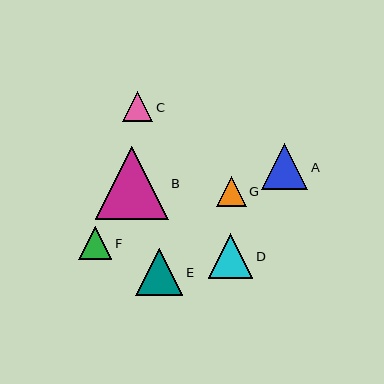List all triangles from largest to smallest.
From largest to smallest: B, E, A, D, F, C, G.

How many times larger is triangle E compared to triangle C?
Triangle E is approximately 1.6 times the size of triangle C.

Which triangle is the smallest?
Triangle G is the smallest with a size of approximately 30 pixels.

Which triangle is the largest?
Triangle B is the largest with a size of approximately 73 pixels.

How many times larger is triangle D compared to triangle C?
Triangle D is approximately 1.5 times the size of triangle C.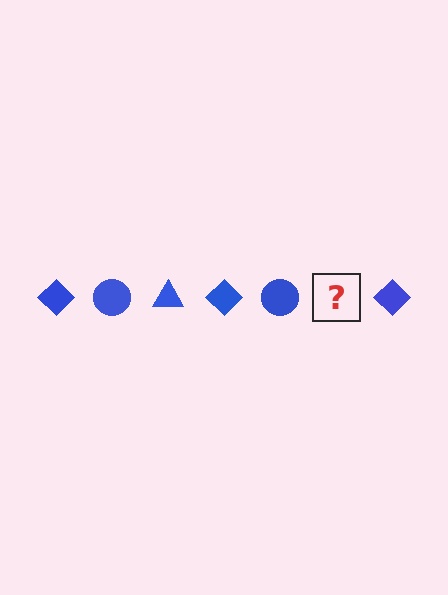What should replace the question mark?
The question mark should be replaced with a blue triangle.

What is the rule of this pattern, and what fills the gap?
The rule is that the pattern cycles through diamond, circle, triangle shapes in blue. The gap should be filled with a blue triangle.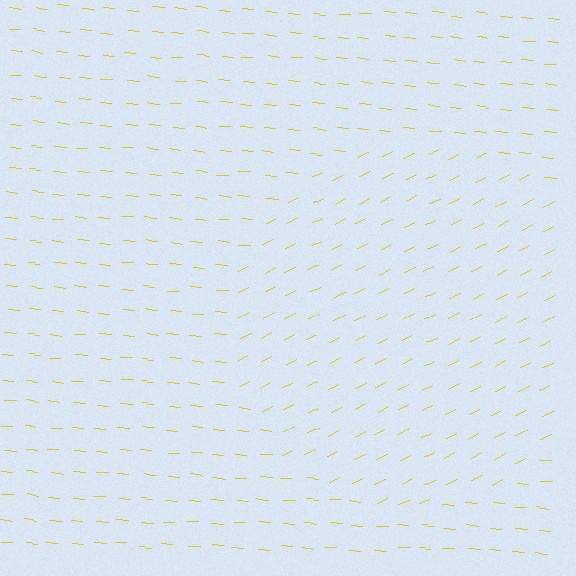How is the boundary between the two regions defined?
The boundary is defined purely by a change in line orientation (approximately 32 degrees difference). All lines are the same color and thickness.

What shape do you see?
I see a circle.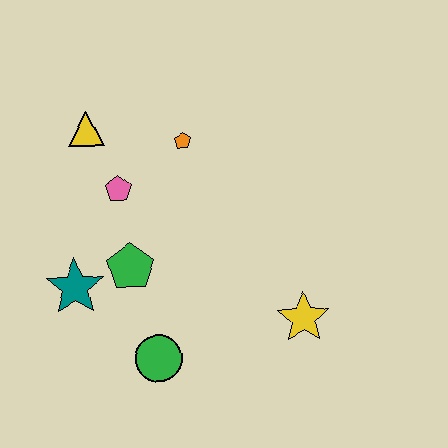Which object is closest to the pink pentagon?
The yellow triangle is closest to the pink pentagon.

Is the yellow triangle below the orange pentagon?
No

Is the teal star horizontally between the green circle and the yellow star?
No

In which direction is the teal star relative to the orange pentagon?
The teal star is below the orange pentagon.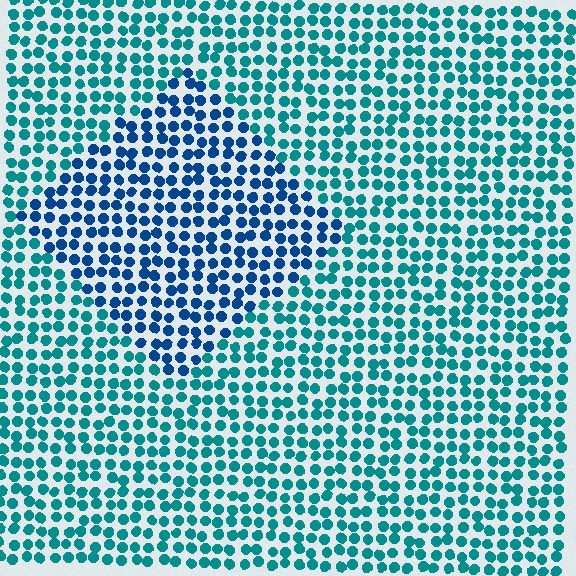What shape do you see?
I see a diamond.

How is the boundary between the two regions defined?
The boundary is defined purely by a slight shift in hue (about 33 degrees). Spacing, size, and orientation are identical on both sides.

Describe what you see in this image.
The image is filled with small teal elements in a uniform arrangement. A diamond-shaped region is visible where the elements are tinted to a slightly different hue, forming a subtle color boundary.